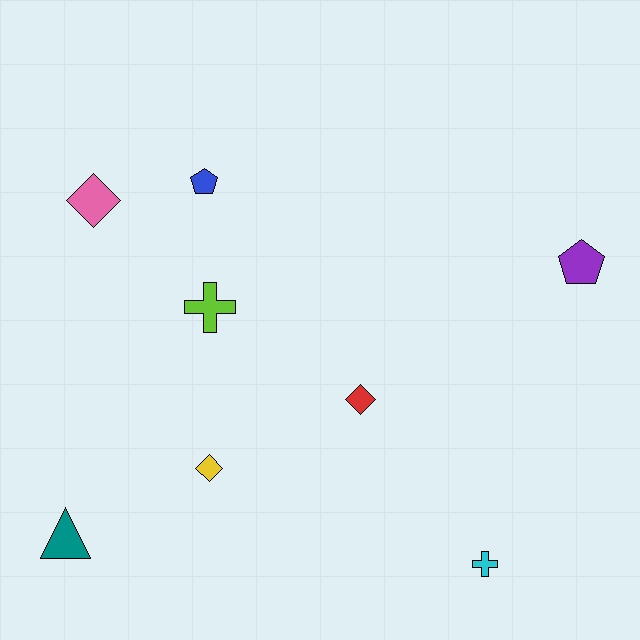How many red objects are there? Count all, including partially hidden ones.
There is 1 red object.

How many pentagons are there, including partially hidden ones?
There are 2 pentagons.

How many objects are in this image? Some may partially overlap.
There are 8 objects.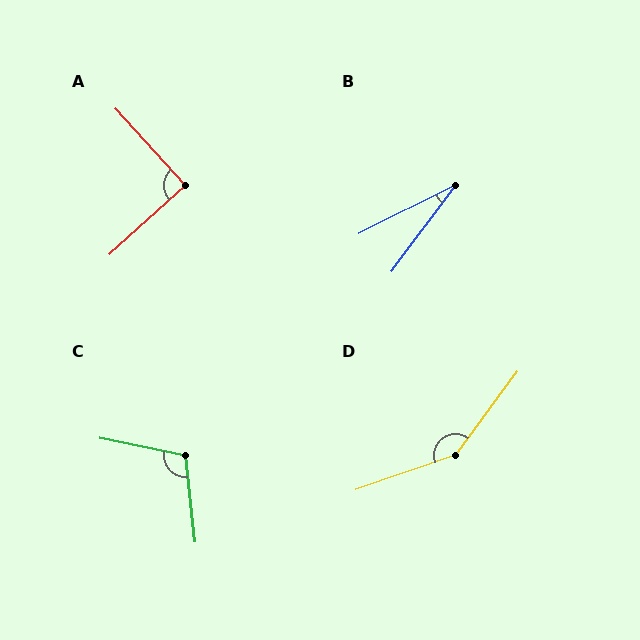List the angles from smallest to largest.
B (26°), A (90°), C (108°), D (146°).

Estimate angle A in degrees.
Approximately 90 degrees.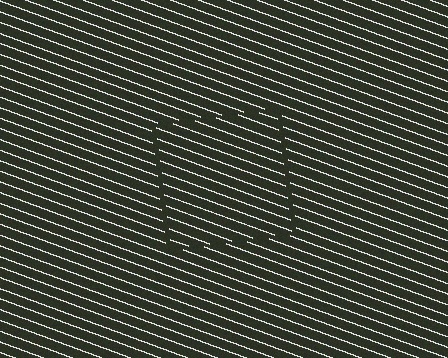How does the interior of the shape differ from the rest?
The interior of the shape contains the same grating, shifted by half a period — the contour is defined by the phase discontinuity where line-ends from the inner and outer gratings abut.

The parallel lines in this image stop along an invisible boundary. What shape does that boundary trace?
An illusory square. The interior of the shape contains the same grating, shifted by half a period — the contour is defined by the phase discontinuity where line-ends from the inner and outer gratings abut.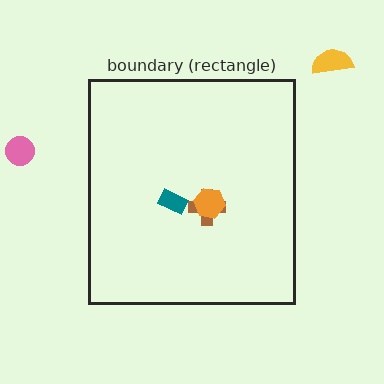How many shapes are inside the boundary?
3 inside, 2 outside.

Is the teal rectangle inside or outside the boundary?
Inside.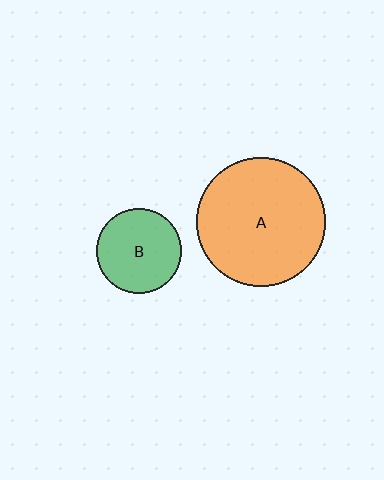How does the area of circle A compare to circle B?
Approximately 2.3 times.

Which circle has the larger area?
Circle A (orange).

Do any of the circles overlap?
No, none of the circles overlap.